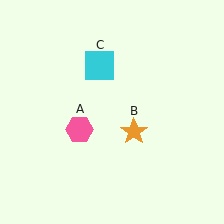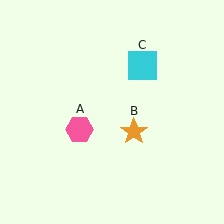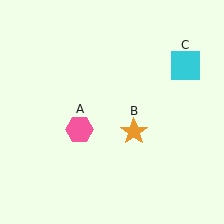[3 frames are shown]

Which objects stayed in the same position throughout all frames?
Pink hexagon (object A) and orange star (object B) remained stationary.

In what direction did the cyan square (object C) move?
The cyan square (object C) moved right.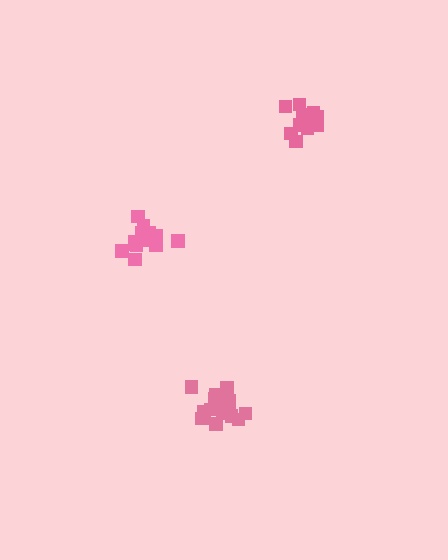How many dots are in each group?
Group 1: 15 dots, Group 2: 14 dots, Group 3: 15 dots (44 total).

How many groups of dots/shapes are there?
There are 3 groups.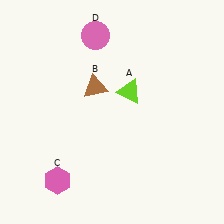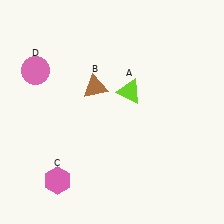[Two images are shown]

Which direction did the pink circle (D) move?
The pink circle (D) moved left.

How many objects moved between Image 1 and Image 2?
1 object moved between the two images.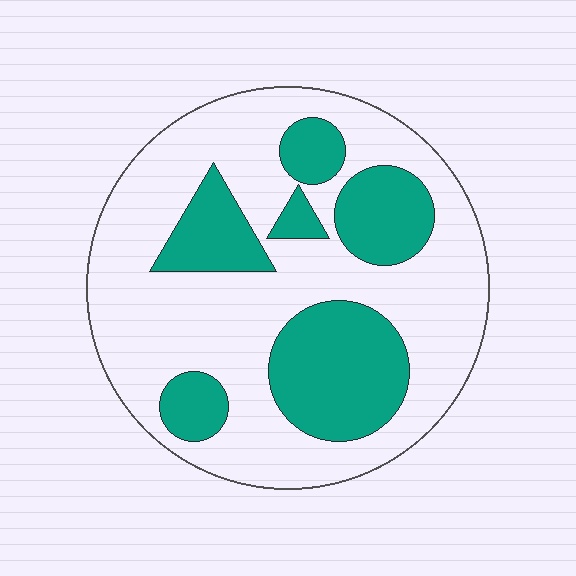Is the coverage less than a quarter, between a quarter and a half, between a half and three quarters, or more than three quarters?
Between a quarter and a half.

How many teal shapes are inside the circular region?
6.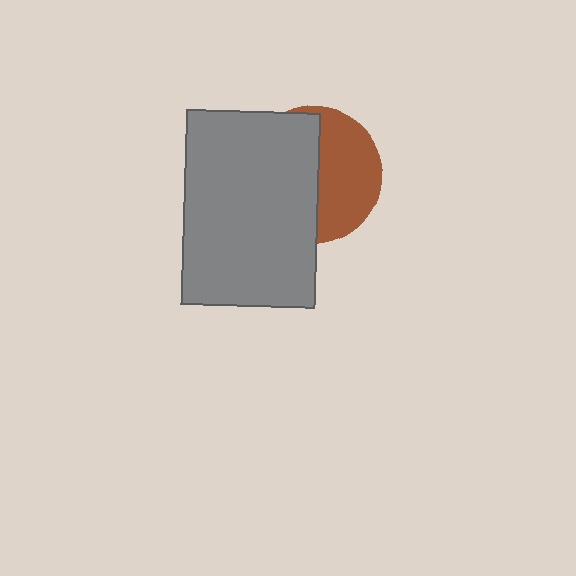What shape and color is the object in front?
The object in front is a gray rectangle.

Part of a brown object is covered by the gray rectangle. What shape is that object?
It is a circle.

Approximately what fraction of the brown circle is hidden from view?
Roughly 54% of the brown circle is hidden behind the gray rectangle.